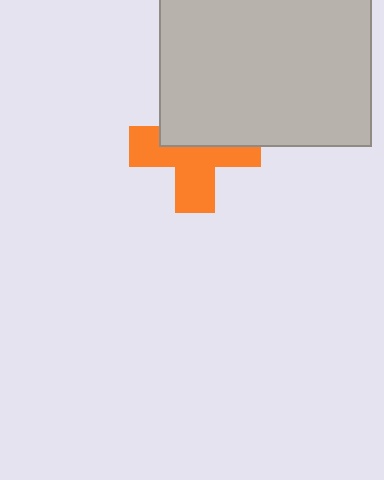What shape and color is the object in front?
The object in front is a light gray rectangle.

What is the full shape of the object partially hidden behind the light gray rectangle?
The partially hidden object is an orange cross.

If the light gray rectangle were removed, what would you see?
You would see the complete orange cross.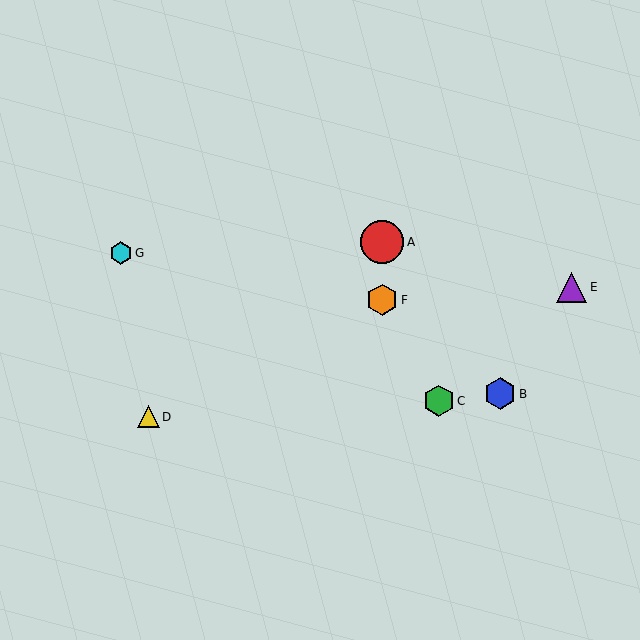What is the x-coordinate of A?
Object A is at x≈382.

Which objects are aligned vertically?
Objects A, F are aligned vertically.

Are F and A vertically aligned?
Yes, both are at x≈382.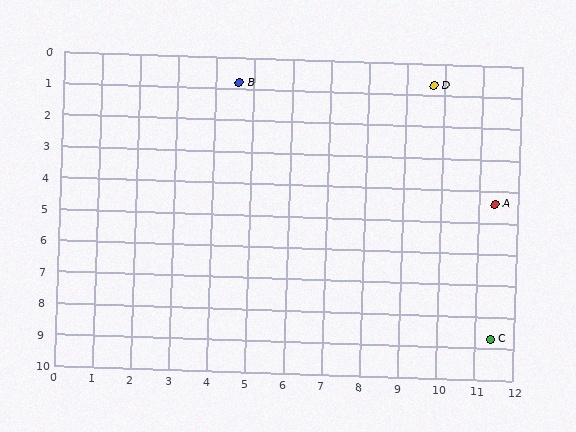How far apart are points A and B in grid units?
Points A and B are about 7.7 grid units apart.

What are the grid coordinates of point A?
Point A is at approximately (11.4, 4.4).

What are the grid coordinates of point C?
Point C is at approximately (11.4, 8.7).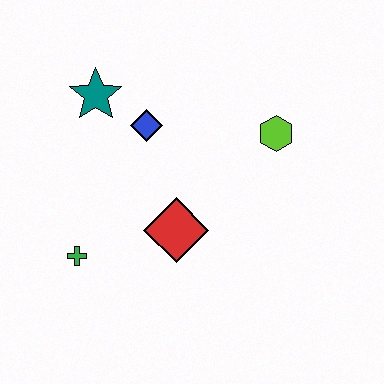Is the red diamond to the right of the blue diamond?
Yes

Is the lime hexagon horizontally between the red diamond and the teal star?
No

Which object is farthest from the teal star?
The lime hexagon is farthest from the teal star.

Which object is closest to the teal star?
The blue diamond is closest to the teal star.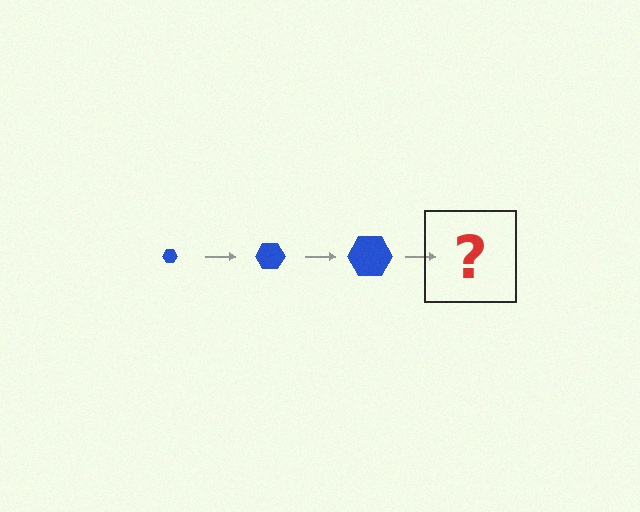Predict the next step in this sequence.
The next step is a blue hexagon, larger than the previous one.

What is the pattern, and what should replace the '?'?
The pattern is that the hexagon gets progressively larger each step. The '?' should be a blue hexagon, larger than the previous one.